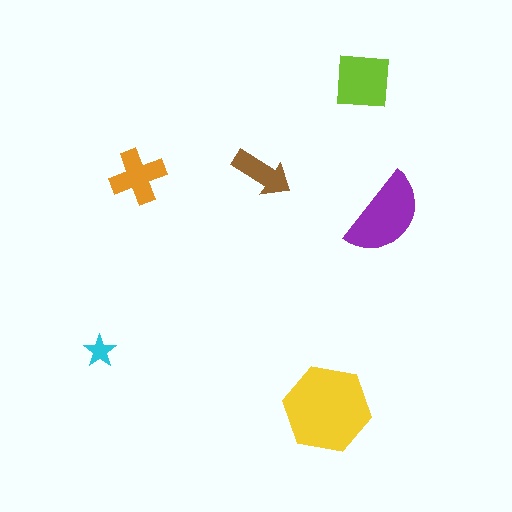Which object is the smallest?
The cyan star.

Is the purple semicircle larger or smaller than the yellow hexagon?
Smaller.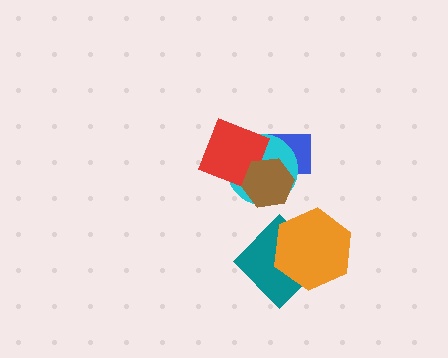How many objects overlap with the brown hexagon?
3 objects overlap with the brown hexagon.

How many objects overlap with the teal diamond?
1 object overlaps with the teal diamond.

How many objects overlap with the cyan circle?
3 objects overlap with the cyan circle.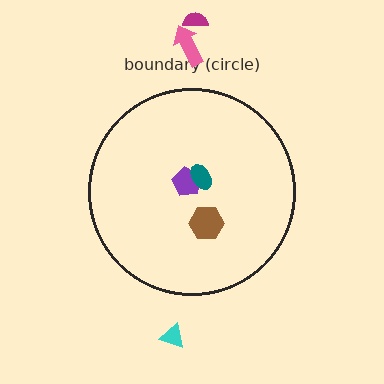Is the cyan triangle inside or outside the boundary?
Outside.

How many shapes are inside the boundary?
3 inside, 3 outside.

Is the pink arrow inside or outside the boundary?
Outside.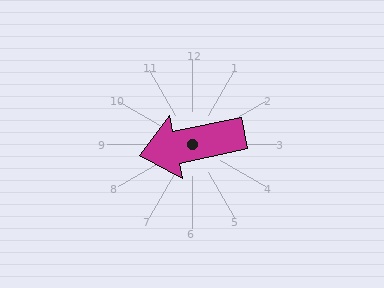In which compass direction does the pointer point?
West.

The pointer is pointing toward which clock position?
Roughly 9 o'clock.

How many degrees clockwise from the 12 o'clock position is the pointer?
Approximately 258 degrees.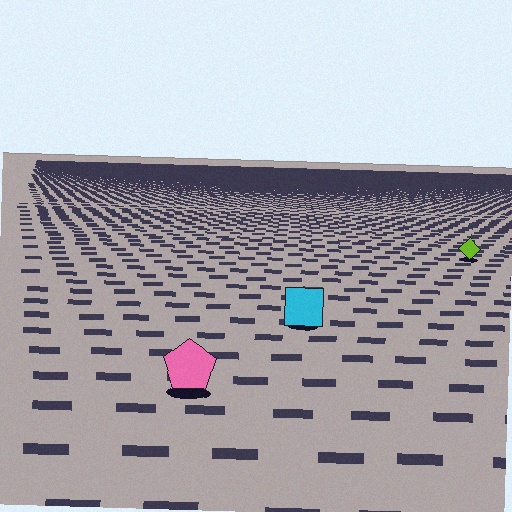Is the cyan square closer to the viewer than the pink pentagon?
No. The pink pentagon is closer — you can tell from the texture gradient: the ground texture is coarser near it.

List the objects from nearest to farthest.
From nearest to farthest: the pink pentagon, the cyan square, the lime diamond.